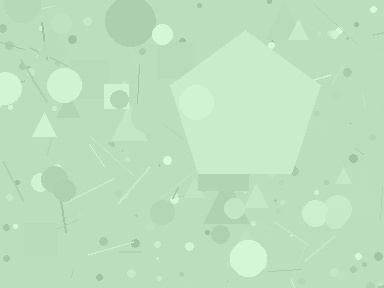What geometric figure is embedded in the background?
A pentagon is embedded in the background.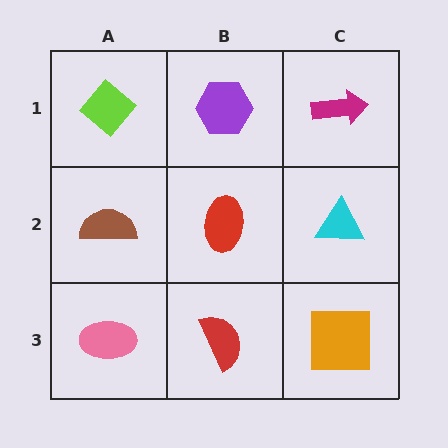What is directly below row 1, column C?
A cyan triangle.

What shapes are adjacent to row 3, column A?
A brown semicircle (row 2, column A), a red semicircle (row 3, column B).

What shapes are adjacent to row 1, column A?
A brown semicircle (row 2, column A), a purple hexagon (row 1, column B).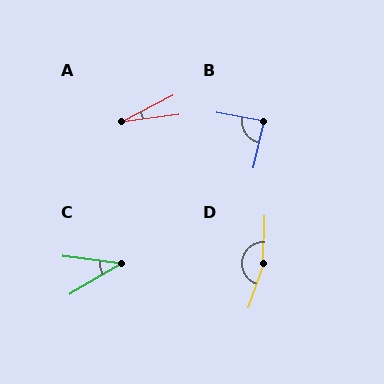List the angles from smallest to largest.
A (20°), C (38°), B (88°), D (163°).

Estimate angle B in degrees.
Approximately 88 degrees.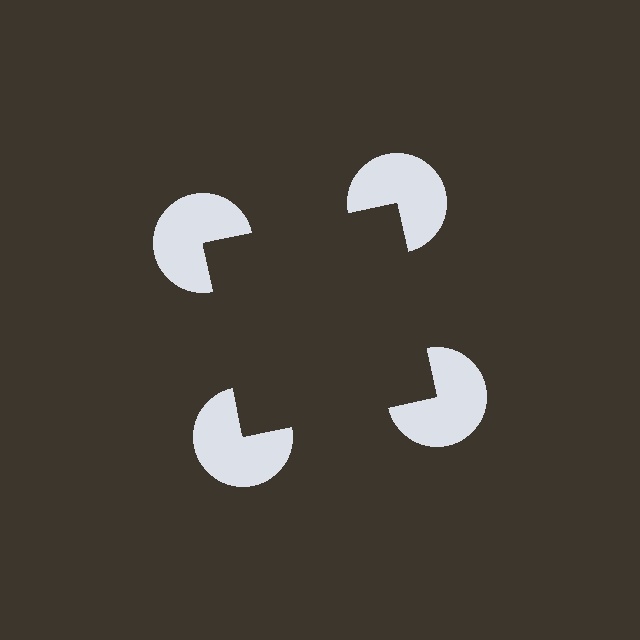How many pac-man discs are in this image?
There are 4 — one at each vertex of the illusory square.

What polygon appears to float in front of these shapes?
An illusory square — its edges are inferred from the aligned wedge cuts in the pac-man discs, not physically drawn.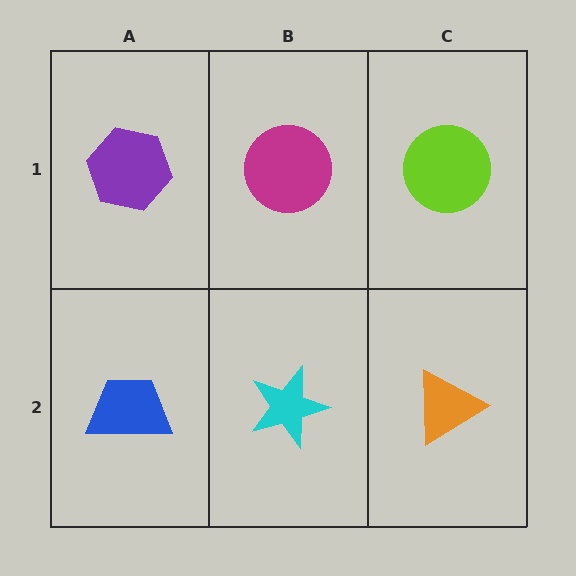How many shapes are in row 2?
3 shapes.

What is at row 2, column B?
A cyan star.